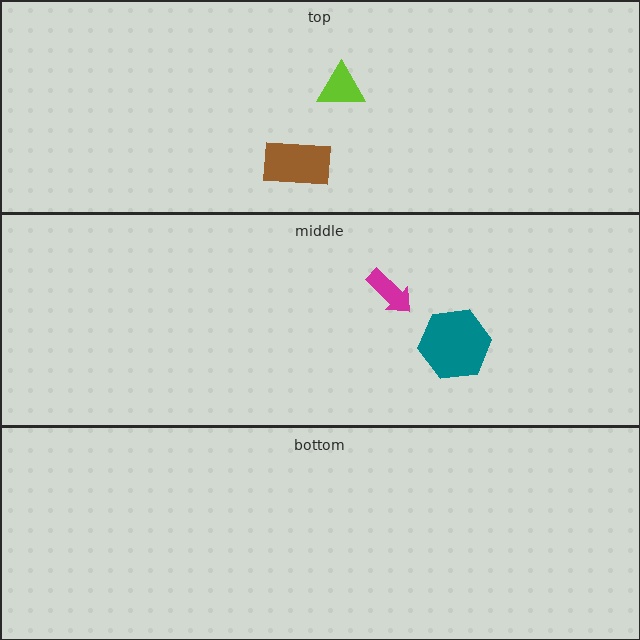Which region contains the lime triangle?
The top region.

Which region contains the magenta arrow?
The middle region.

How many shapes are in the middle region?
2.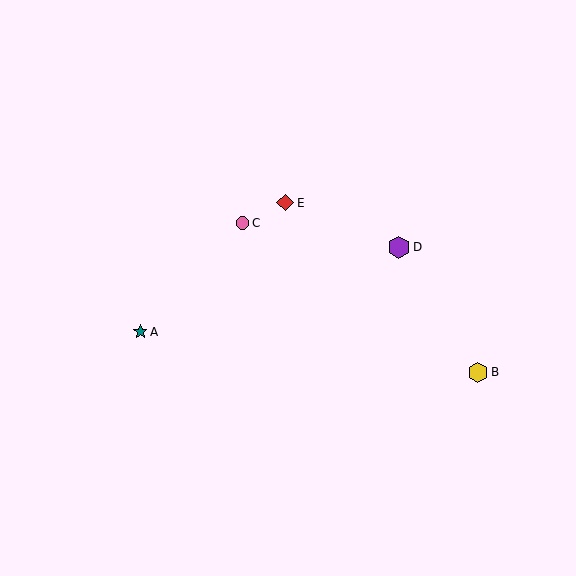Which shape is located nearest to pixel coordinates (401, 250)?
The purple hexagon (labeled D) at (399, 247) is nearest to that location.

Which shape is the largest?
The purple hexagon (labeled D) is the largest.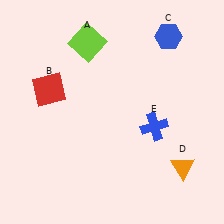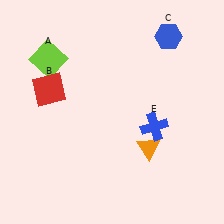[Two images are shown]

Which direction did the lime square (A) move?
The lime square (A) moved left.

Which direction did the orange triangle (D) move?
The orange triangle (D) moved left.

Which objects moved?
The objects that moved are: the lime square (A), the orange triangle (D).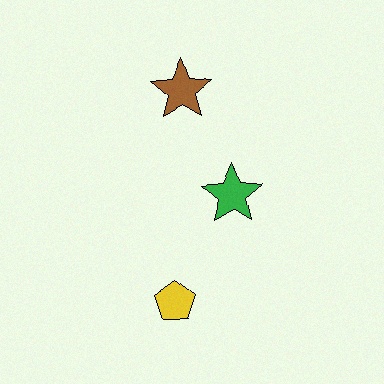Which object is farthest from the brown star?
The yellow pentagon is farthest from the brown star.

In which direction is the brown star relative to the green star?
The brown star is above the green star.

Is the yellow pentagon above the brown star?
No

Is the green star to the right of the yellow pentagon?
Yes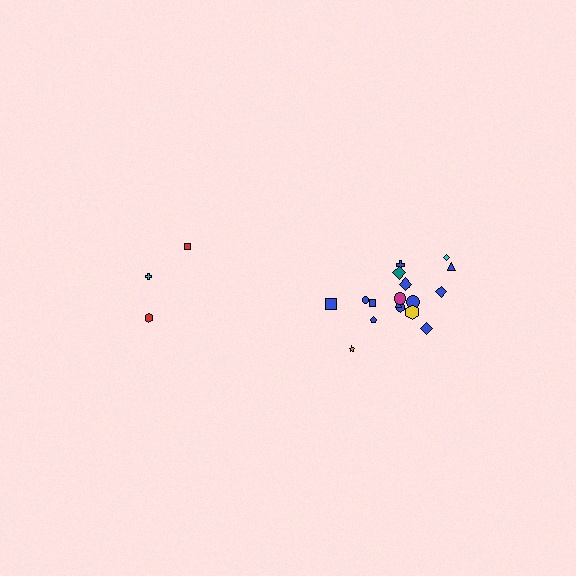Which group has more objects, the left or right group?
The right group.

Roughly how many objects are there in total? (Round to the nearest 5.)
Roughly 20 objects in total.